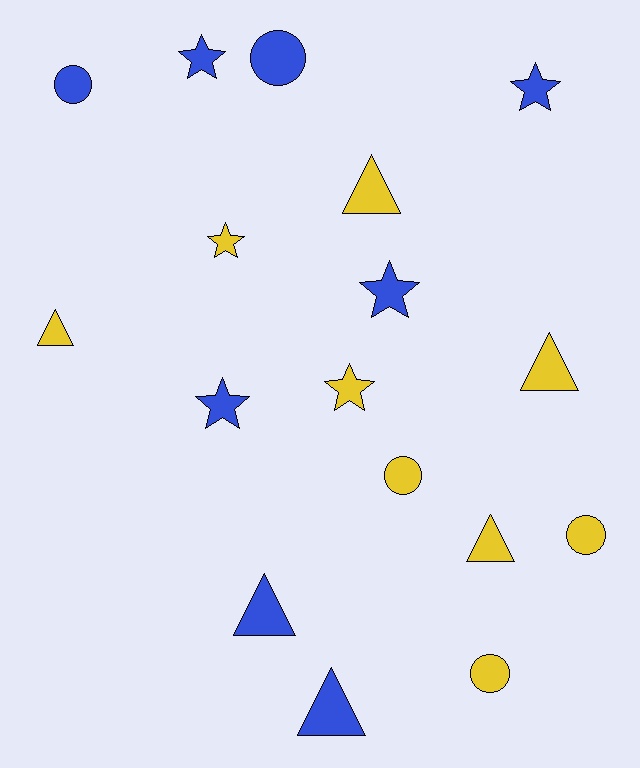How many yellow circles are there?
There are 3 yellow circles.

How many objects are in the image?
There are 17 objects.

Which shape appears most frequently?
Star, with 6 objects.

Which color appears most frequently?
Yellow, with 9 objects.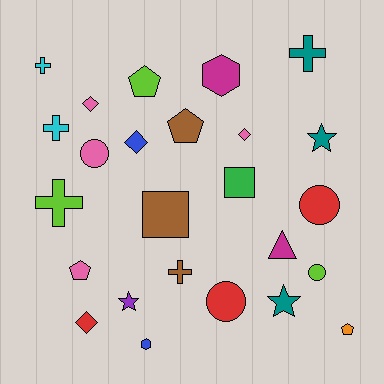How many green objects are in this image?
There is 1 green object.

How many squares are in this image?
There are 2 squares.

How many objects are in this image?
There are 25 objects.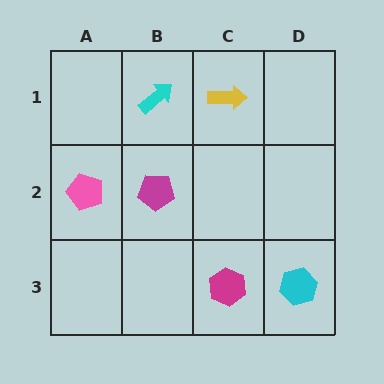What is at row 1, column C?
A yellow arrow.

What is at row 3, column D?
A cyan hexagon.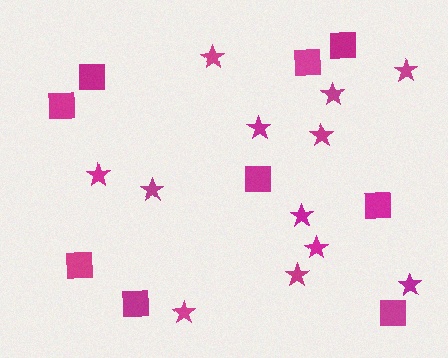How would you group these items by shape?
There are 2 groups: one group of stars (12) and one group of squares (9).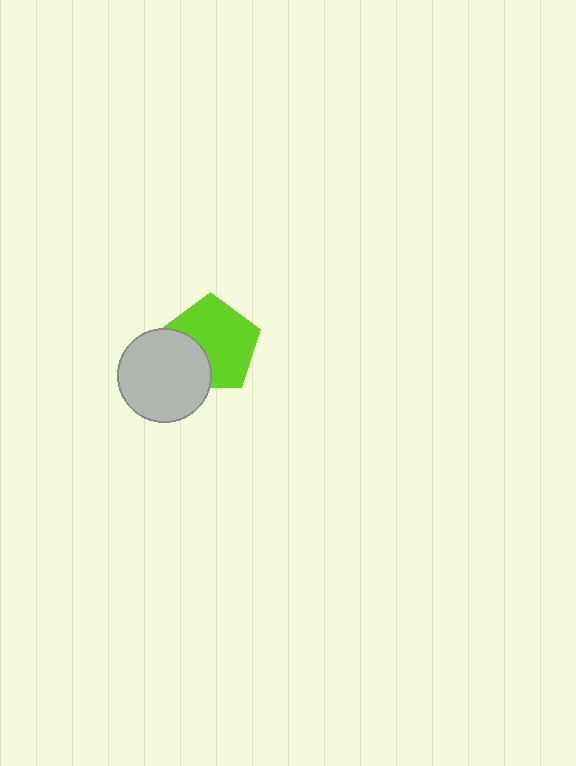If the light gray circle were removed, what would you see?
You would see the complete lime pentagon.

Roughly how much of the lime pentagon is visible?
Most of it is visible (roughly 69%).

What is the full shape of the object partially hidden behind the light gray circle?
The partially hidden object is a lime pentagon.